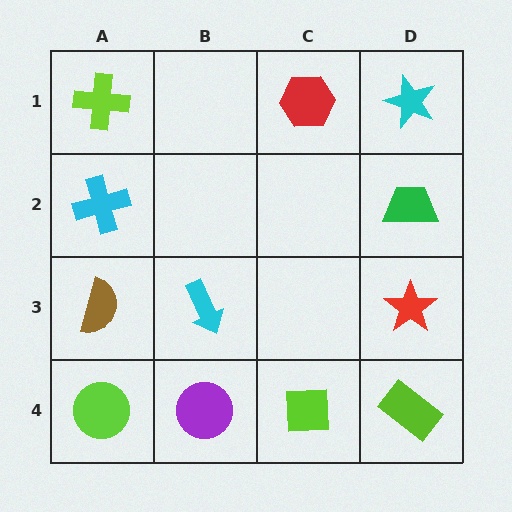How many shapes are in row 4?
4 shapes.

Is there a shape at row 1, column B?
No, that cell is empty.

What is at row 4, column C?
A lime square.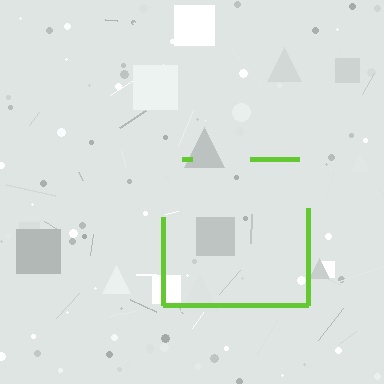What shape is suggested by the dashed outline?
The dashed outline suggests a square.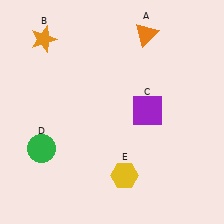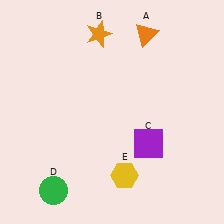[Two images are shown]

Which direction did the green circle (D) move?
The green circle (D) moved down.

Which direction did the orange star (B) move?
The orange star (B) moved right.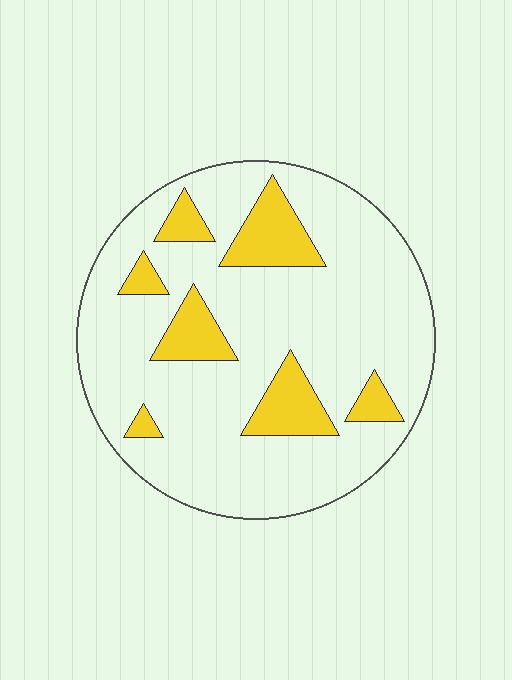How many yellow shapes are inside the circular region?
7.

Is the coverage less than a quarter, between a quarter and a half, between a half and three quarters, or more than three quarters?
Less than a quarter.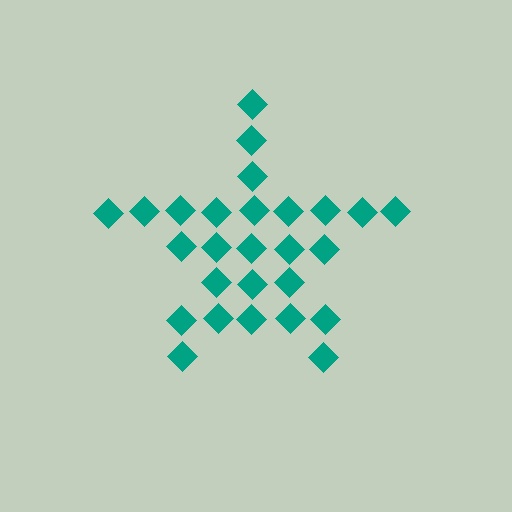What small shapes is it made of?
It is made of small diamonds.